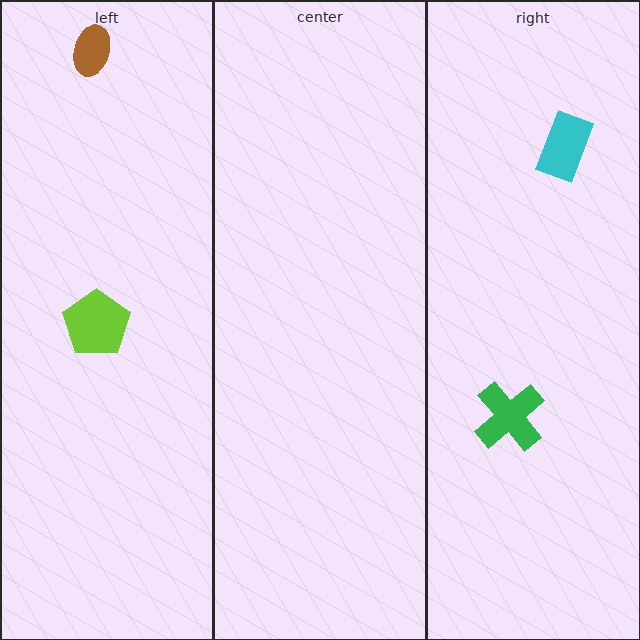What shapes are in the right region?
The cyan rectangle, the green cross.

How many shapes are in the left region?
2.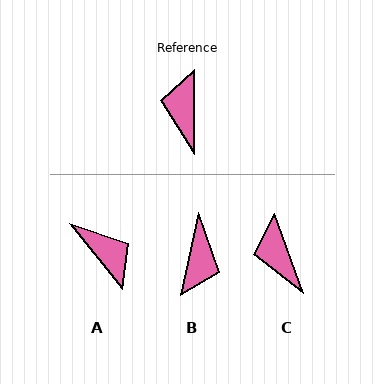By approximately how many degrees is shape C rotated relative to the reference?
Approximately 20 degrees counter-clockwise.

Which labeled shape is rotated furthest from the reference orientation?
B, about 168 degrees away.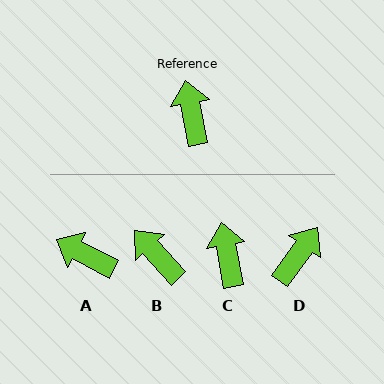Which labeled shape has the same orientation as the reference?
C.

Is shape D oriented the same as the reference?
No, it is off by about 46 degrees.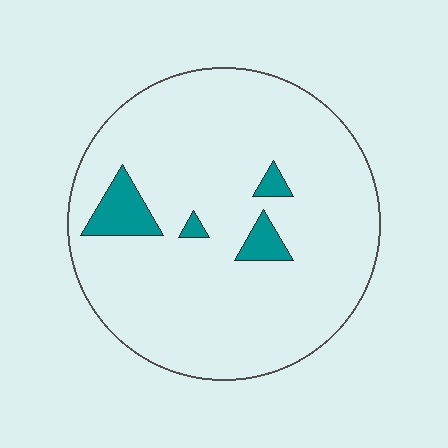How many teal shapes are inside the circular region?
4.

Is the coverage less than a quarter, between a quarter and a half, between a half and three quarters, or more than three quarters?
Less than a quarter.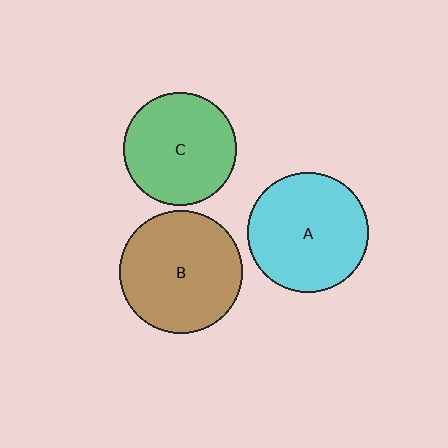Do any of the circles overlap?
No, none of the circles overlap.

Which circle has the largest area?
Circle B (brown).